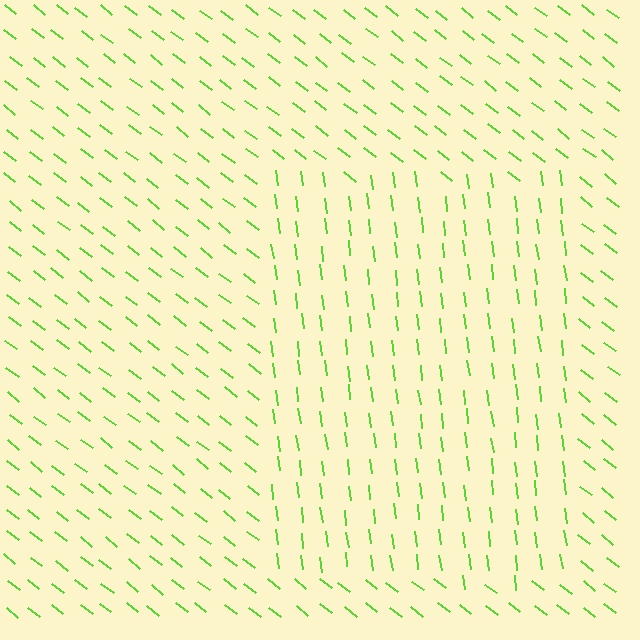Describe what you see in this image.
The image is filled with small lime line segments. A rectangle region in the image has lines oriented differently from the surrounding lines, creating a visible texture boundary.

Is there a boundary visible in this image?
Yes, there is a texture boundary formed by a change in line orientation.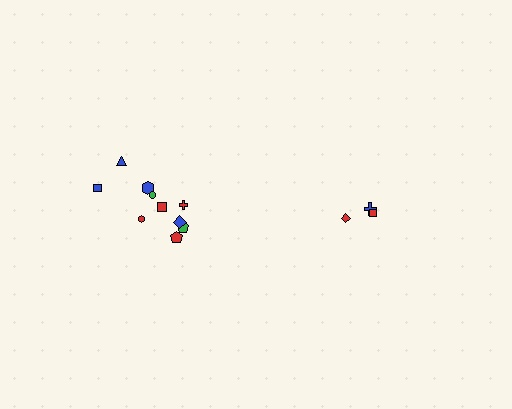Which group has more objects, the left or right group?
The left group.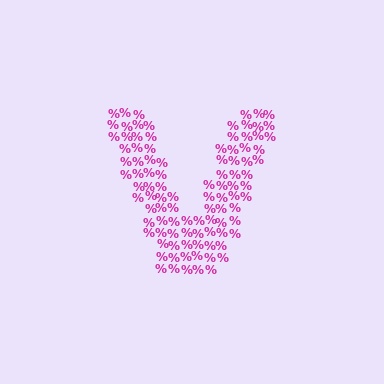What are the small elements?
The small elements are percent signs.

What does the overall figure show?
The overall figure shows the letter V.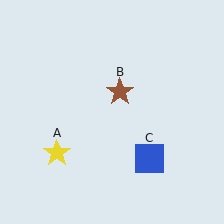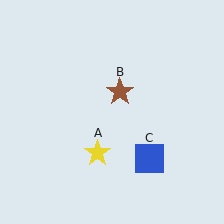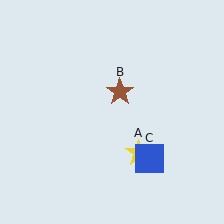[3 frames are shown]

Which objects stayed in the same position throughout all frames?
Brown star (object B) and blue square (object C) remained stationary.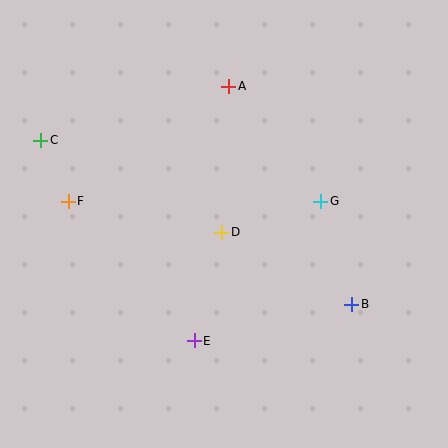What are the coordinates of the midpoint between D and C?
The midpoint between D and C is at (131, 186).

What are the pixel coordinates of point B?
Point B is at (352, 304).